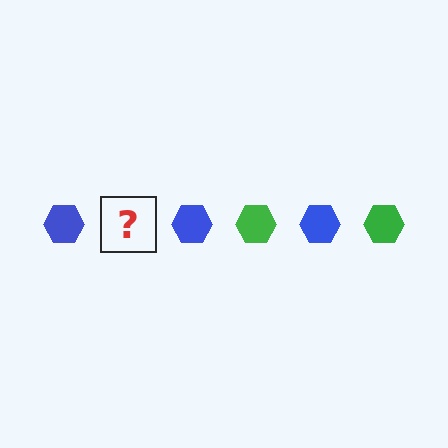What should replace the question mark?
The question mark should be replaced with a green hexagon.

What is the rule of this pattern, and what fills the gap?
The rule is that the pattern cycles through blue, green hexagons. The gap should be filled with a green hexagon.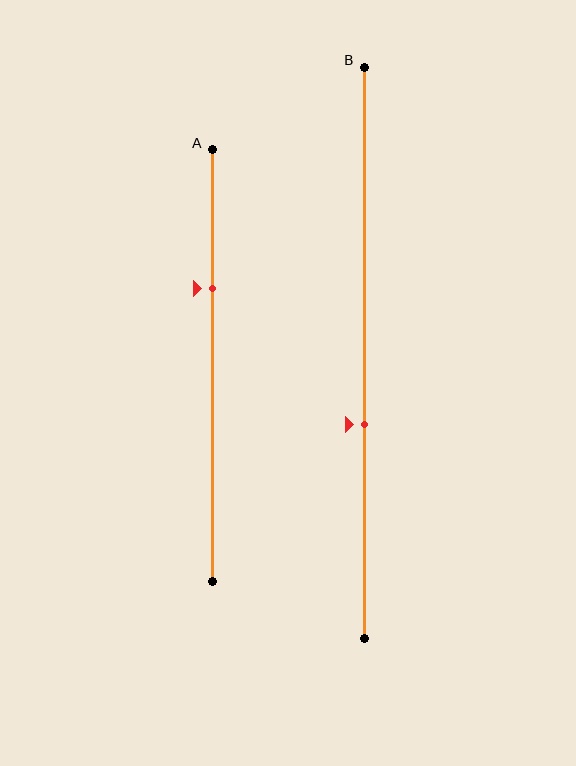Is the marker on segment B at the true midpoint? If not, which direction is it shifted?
No, the marker on segment B is shifted downward by about 12% of the segment length.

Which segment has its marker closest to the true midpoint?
Segment B has its marker closest to the true midpoint.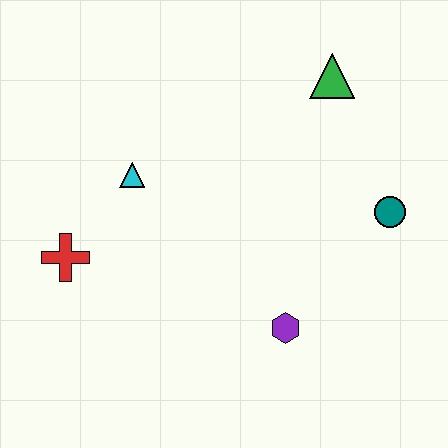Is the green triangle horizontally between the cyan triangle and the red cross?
No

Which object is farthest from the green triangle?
The red cross is farthest from the green triangle.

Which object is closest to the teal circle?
The green triangle is closest to the teal circle.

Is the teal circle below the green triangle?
Yes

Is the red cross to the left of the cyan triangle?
Yes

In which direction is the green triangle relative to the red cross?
The green triangle is to the right of the red cross.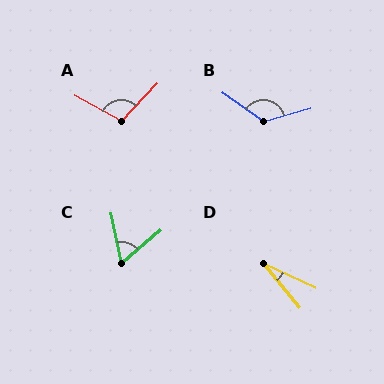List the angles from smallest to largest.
D (25°), C (61°), A (105°), B (129°).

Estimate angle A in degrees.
Approximately 105 degrees.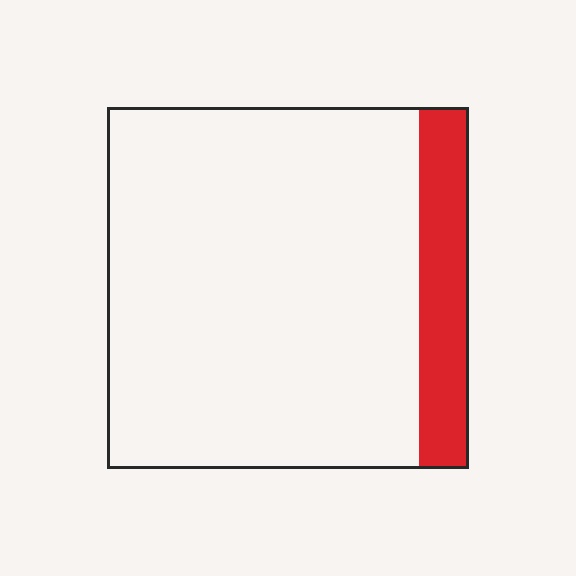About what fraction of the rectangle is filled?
About one eighth (1/8).